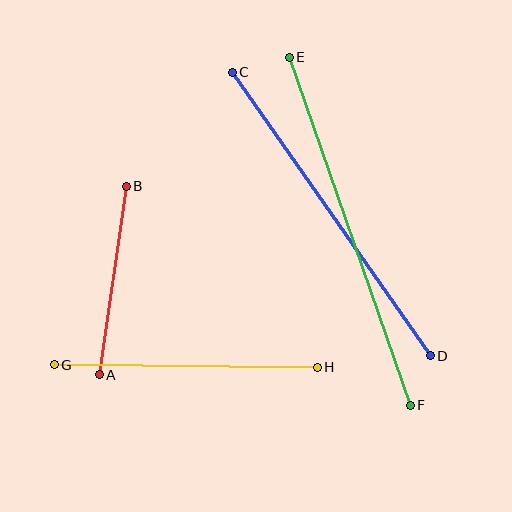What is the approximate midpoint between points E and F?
The midpoint is at approximately (350, 231) pixels.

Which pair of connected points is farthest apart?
Points E and F are farthest apart.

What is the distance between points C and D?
The distance is approximately 346 pixels.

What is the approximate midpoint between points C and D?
The midpoint is at approximately (331, 214) pixels.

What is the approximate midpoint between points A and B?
The midpoint is at approximately (113, 281) pixels.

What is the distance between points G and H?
The distance is approximately 263 pixels.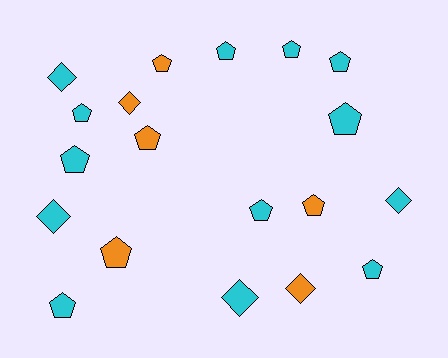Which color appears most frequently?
Cyan, with 13 objects.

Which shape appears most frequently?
Pentagon, with 13 objects.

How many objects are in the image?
There are 19 objects.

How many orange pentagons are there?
There are 4 orange pentagons.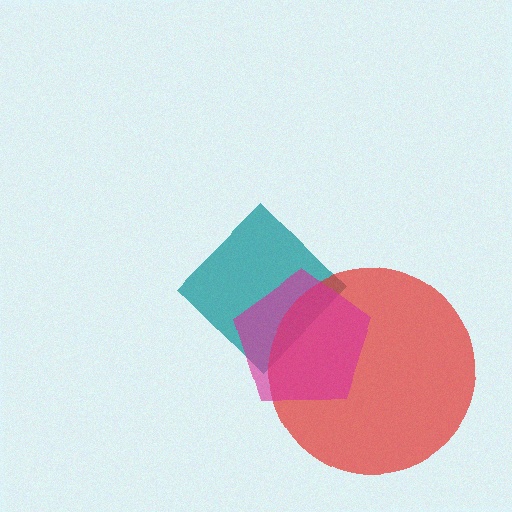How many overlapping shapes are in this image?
There are 3 overlapping shapes in the image.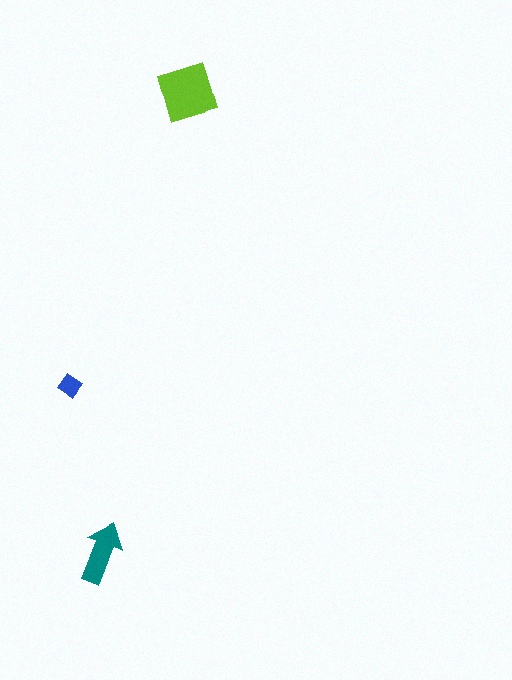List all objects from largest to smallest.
The lime square, the teal arrow, the blue diamond.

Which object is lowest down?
The teal arrow is bottommost.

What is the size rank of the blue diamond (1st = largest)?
3rd.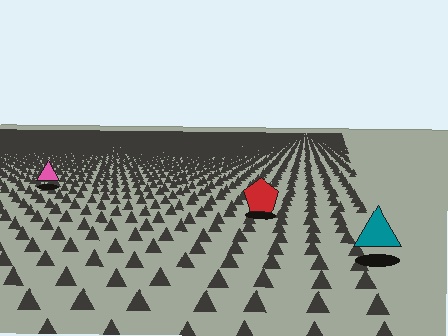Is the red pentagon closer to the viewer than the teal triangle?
No. The teal triangle is closer — you can tell from the texture gradient: the ground texture is coarser near it.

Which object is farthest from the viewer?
The pink triangle is farthest from the viewer. It appears smaller and the ground texture around it is denser.